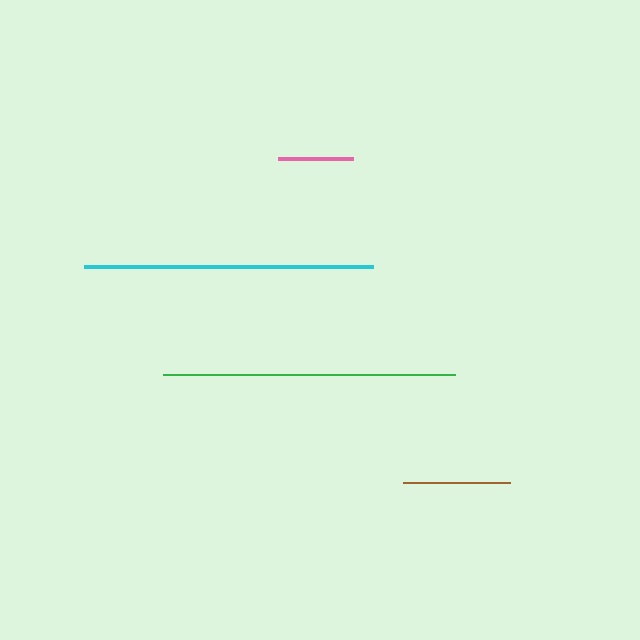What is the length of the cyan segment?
The cyan segment is approximately 288 pixels long.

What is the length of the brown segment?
The brown segment is approximately 107 pixels long.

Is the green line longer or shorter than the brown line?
The green line is longer than the brown line.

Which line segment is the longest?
The green line is the longest at approximately 293 pixels.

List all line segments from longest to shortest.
From longest to shortest: green, cyan, brown, pink.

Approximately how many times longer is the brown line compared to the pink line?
The brown line is approximately 1.4 times the length of the pink line.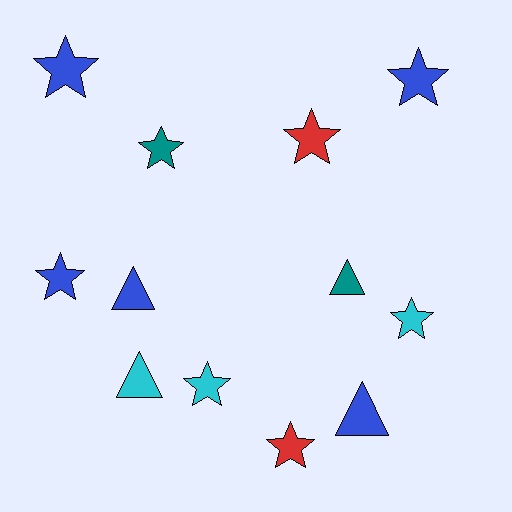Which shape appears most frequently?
Star, with 8 objects.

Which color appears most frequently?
Blue, with 5 objects.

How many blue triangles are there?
There are 2 blue triangles.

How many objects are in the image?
There are 12 objects.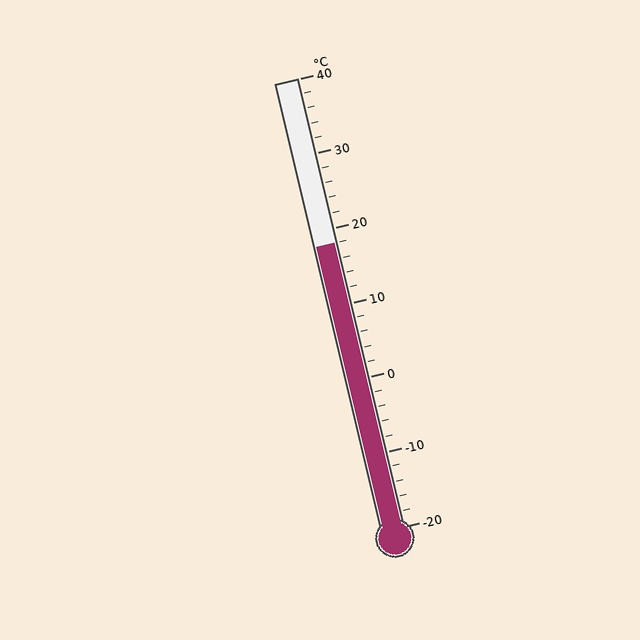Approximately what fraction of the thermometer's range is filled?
The thermometer is filled to approximately 65% of its range.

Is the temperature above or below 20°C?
The temperature is below 20°C.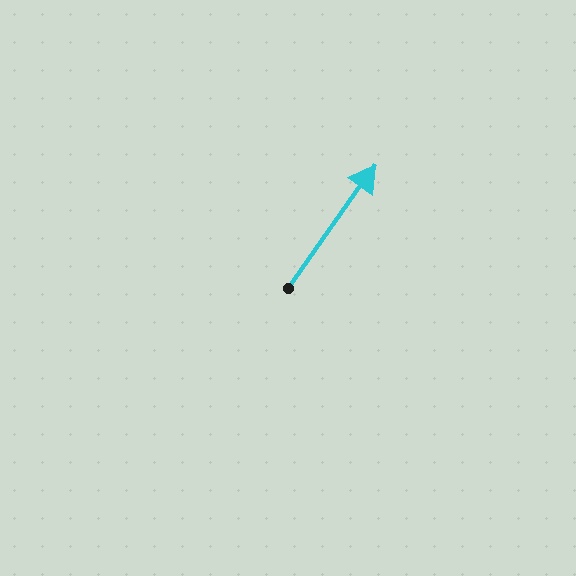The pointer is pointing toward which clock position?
Roughly 1 o'clock.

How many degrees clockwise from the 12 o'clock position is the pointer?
Approximately 35 degrees.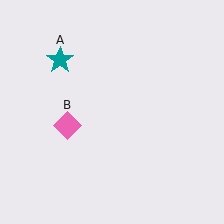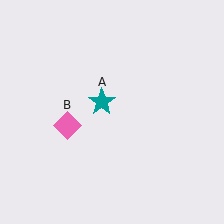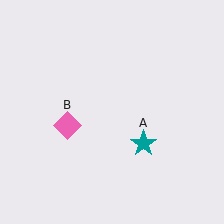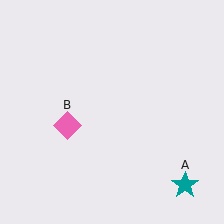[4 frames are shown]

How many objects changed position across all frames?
1 object changed position: teal star (object A).